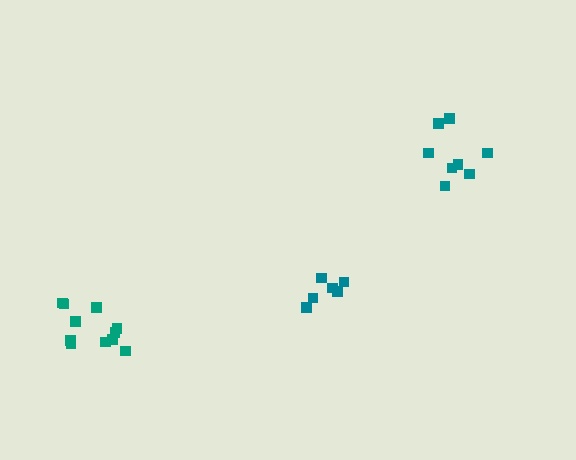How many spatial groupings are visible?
There are 3 spatial groupings.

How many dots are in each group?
Group 1: 6 dots, Group 2: 8 dots, Group 3: 11 dots (25 total).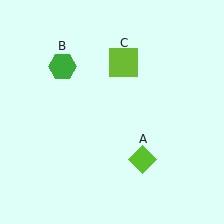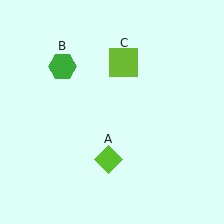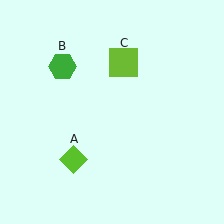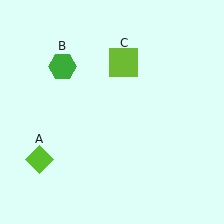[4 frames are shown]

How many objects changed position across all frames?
1 object changed position: lime diamond (object A).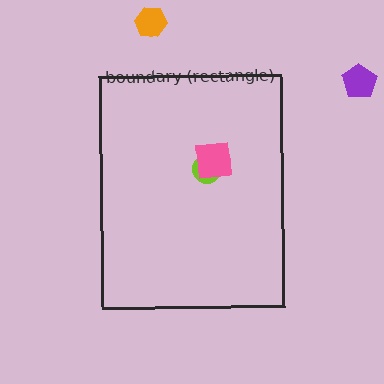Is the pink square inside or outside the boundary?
Inside.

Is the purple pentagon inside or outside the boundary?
Outside.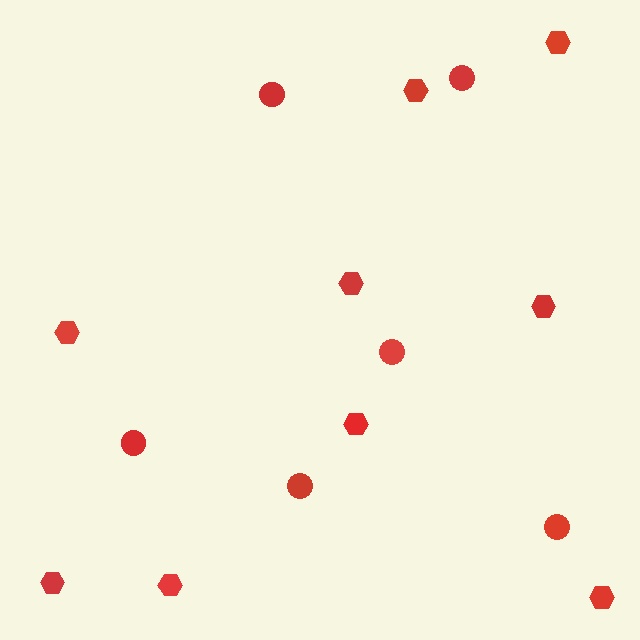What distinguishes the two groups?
There are 2 groups: one group of circles (6) and one group of hexagons (9).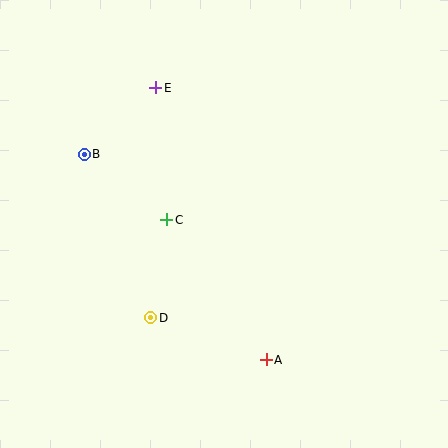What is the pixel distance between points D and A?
The distance between D and A is 123 pixels.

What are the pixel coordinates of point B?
Point B is at (84, 154).